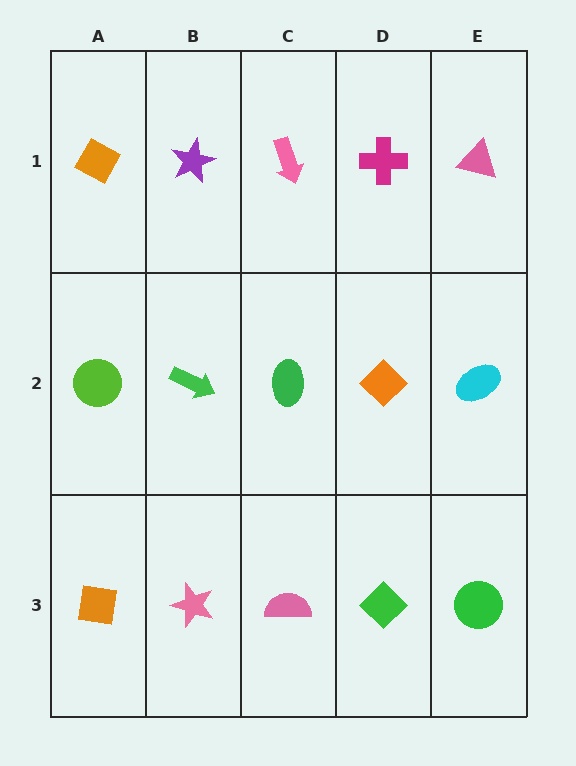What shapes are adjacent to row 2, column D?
A magenta cross (row 1, column D), a green diamond (row 3, column D), a green ellipse (row 2, column C), a cyan ellipse (row 2, column E).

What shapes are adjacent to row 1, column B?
A green arrow (row 2, column B), an orange diamond (row 1, column A), a pink arrow (row 1, column C).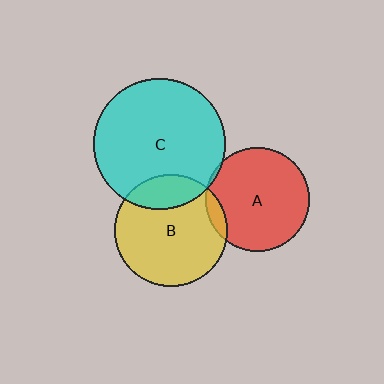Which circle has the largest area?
Circle C (cyan).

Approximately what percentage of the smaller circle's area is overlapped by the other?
Approximately 5%.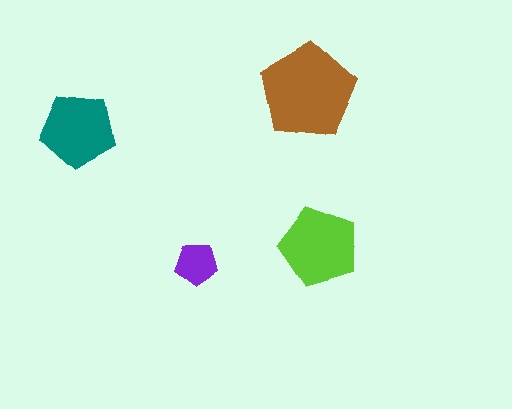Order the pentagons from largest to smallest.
the brown one, the lime one, the teal one, the purple one.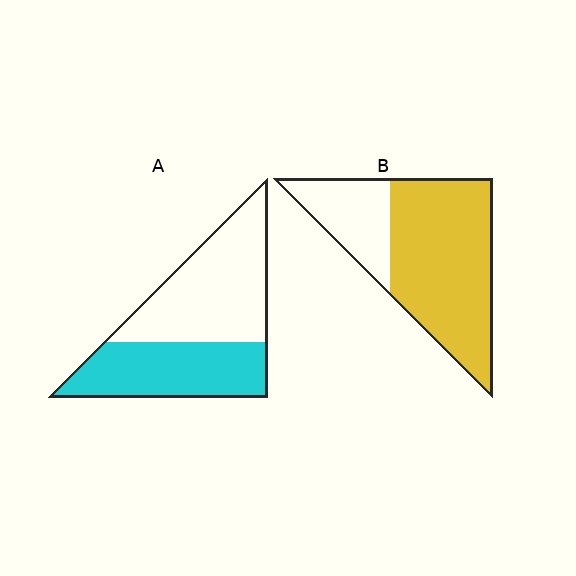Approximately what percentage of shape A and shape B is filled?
A is approximately 45% and B is approximately 70%.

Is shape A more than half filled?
No.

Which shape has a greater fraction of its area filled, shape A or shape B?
Shape B.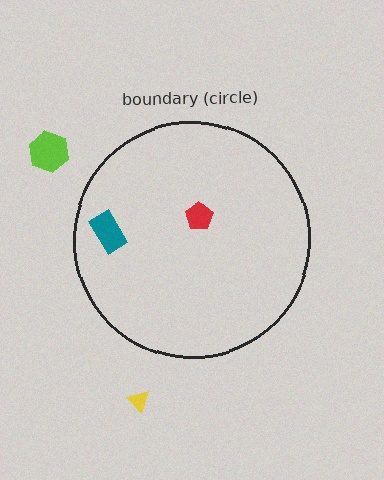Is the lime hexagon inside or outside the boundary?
Outside.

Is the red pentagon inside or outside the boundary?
Inside.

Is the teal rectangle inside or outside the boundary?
Inside.